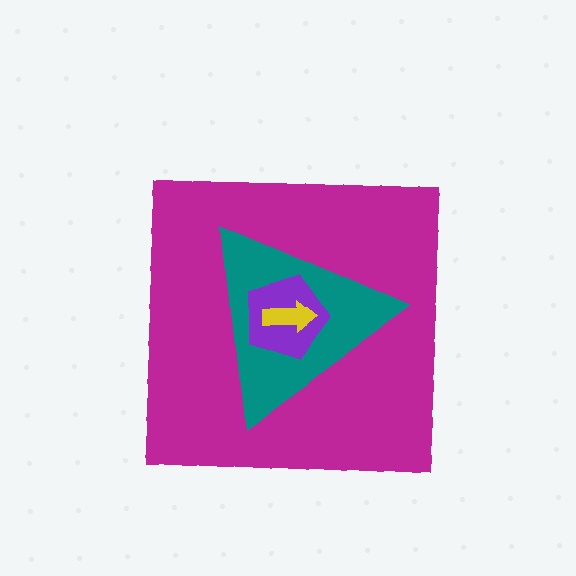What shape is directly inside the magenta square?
The teal triangle.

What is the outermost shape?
The magenta square.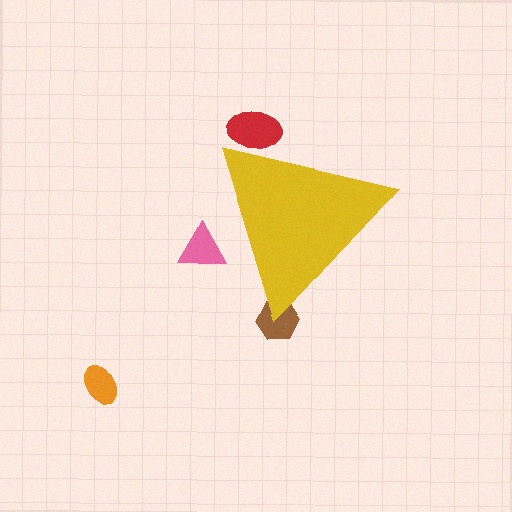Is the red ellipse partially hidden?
Yes, the red ellipse is partially hidden behind the yellow triangle.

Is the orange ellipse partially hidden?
No, the orange ellipse is fully visible.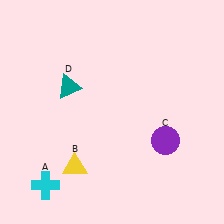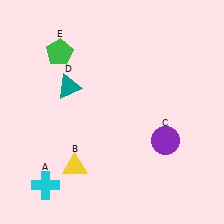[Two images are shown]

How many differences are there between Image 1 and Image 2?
There is 1 difference between the two images.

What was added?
A green pentagon (E) was added in Image 2.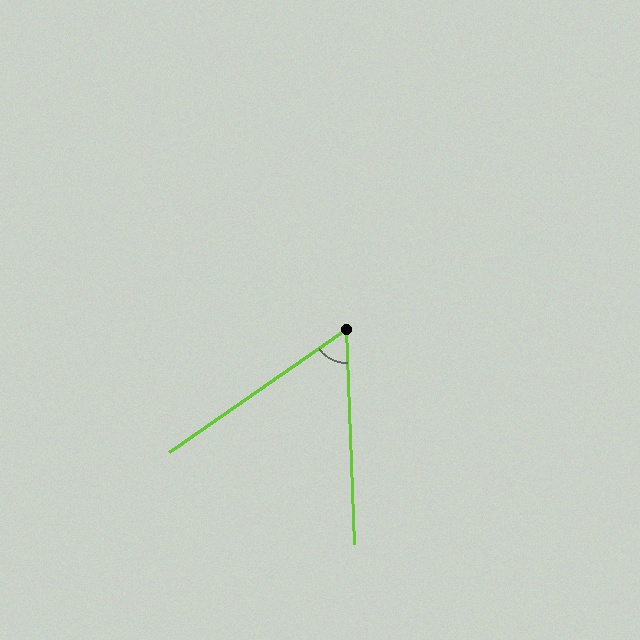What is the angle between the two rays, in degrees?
Approximately 57 degrees.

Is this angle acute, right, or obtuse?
It is acute.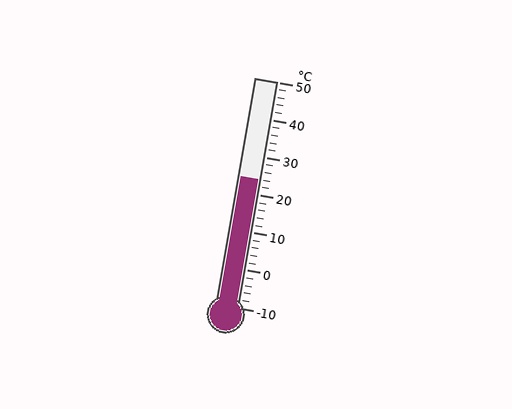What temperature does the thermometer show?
The thermometer shows approximately 24°C.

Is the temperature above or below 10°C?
The temperature is above 10°C.